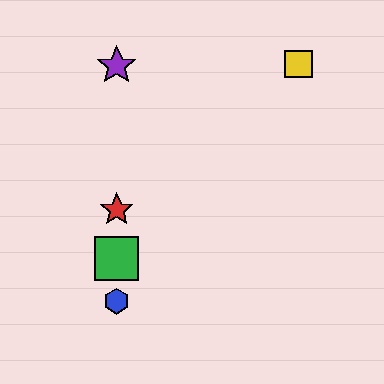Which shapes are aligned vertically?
The red star, the blue hexagon, the green square, the purple star are aligned vertically.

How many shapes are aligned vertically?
4 shapes (the red star, the blue hexagon, the green square, the purple star) are aligned vertically.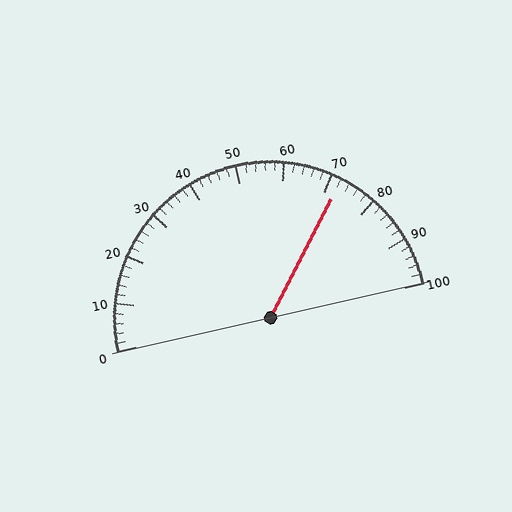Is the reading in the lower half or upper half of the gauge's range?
The reading is in the upper half of the range (0 to 100).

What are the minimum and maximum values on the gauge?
The gauge ranges from 0 to 100.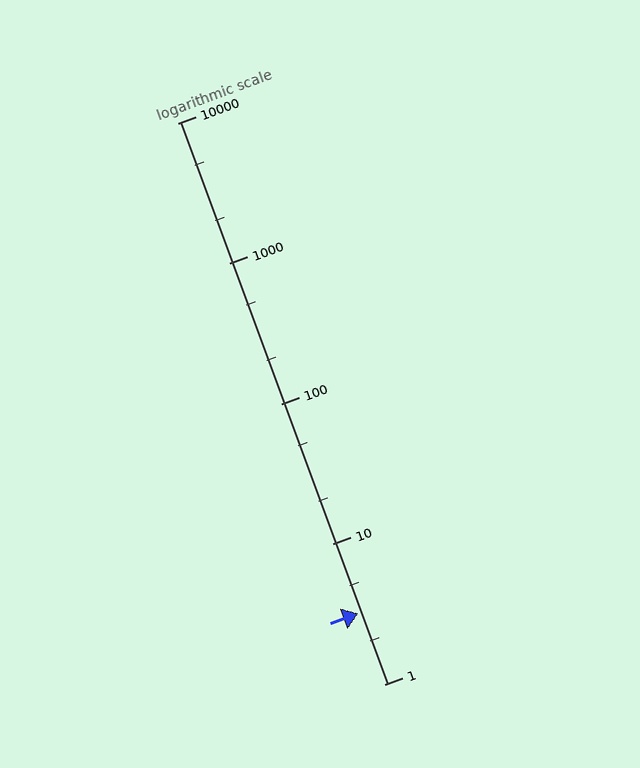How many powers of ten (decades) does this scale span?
The scale spans 4 decades, from 1 to 10000.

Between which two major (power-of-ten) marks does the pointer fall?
The pointer is between 1 and 10.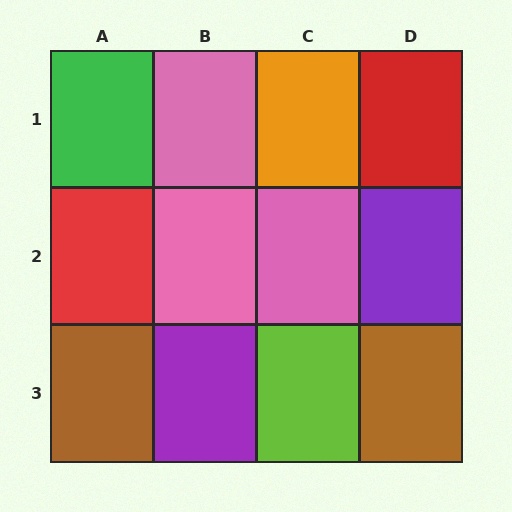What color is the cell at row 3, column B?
Purple.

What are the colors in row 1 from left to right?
Green, pink, orange, red.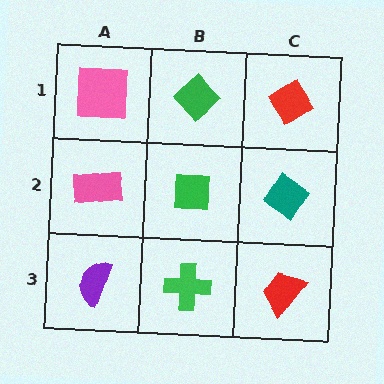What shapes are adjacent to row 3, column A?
A pink rectangle (row 2, column A), a green cross (row 3, column B).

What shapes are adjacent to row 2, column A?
A pink square (row 1, column A), a purple semicircle (row 3, column A), a green square (row 2, column B).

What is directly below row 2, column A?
A purple semicircle.